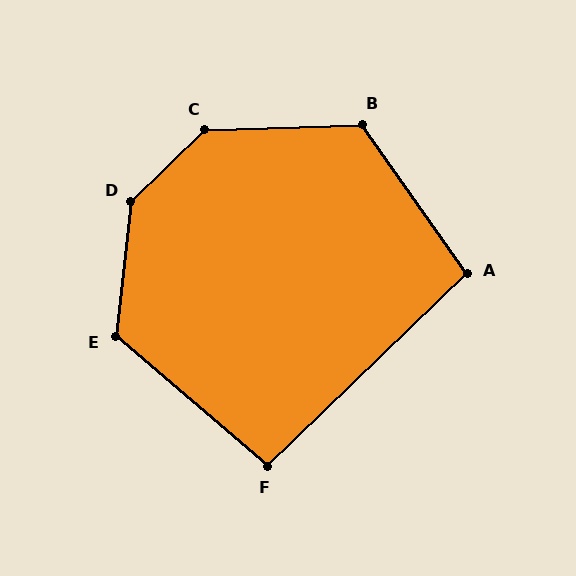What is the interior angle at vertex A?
Approximately 99 degrees (obtuse).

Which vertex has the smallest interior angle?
F, at approximately 96 degrees.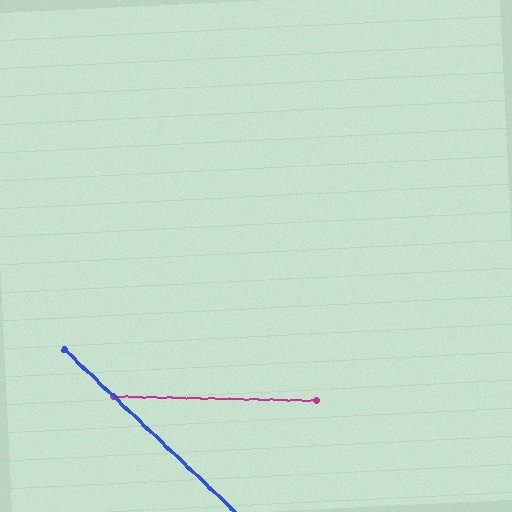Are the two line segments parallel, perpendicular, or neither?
Neither parallel nor perpendicular — they differ by about 42°.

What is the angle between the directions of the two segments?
Approximately 42 degrees.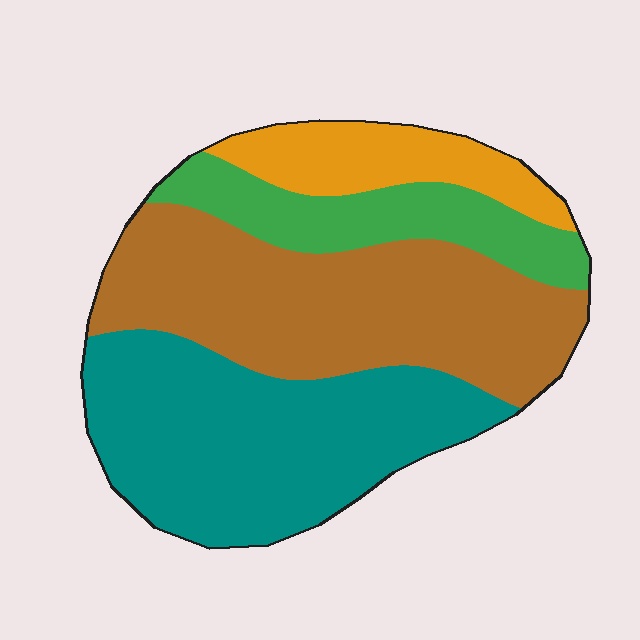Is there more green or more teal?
Teal.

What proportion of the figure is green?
Green covers 15% of the figure.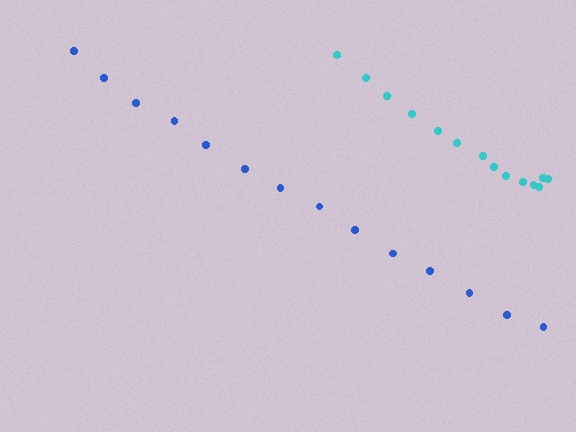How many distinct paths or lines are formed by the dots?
There are 2 distinct paths.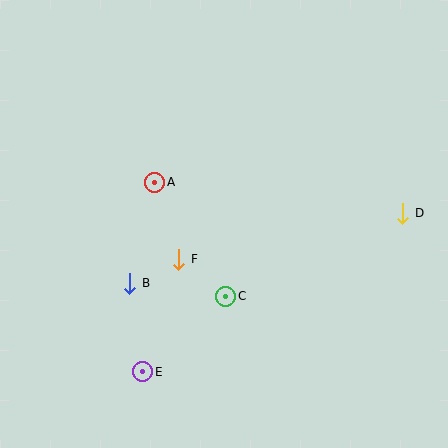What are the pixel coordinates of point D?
Point D is at (403, 213).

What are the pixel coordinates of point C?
Point C is at (226, 296).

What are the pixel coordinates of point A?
Point A is at (155, 182).